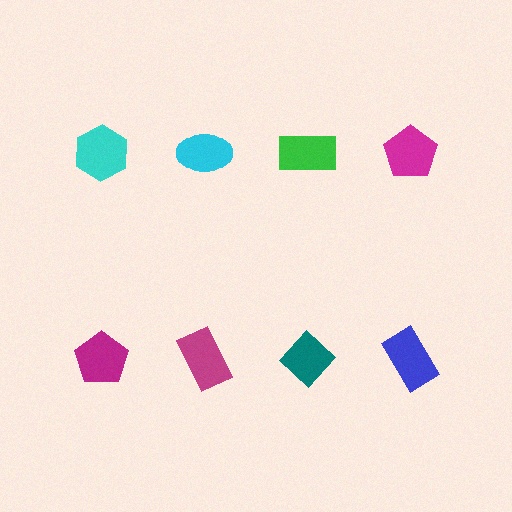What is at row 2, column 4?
A blue rectangle.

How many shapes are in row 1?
4 shapes.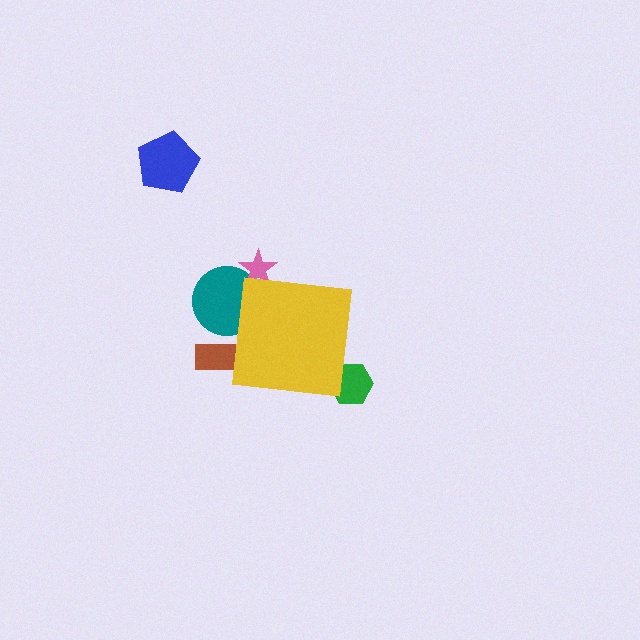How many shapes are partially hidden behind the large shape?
4 shapes are partially hidden.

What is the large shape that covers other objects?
A yellow square.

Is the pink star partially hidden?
Yes, the pink star is partially hidden behind the yellow square.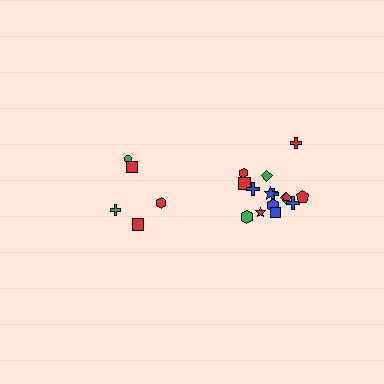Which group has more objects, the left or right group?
The right group.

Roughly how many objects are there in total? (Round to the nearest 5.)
Roughly 20 objects in total.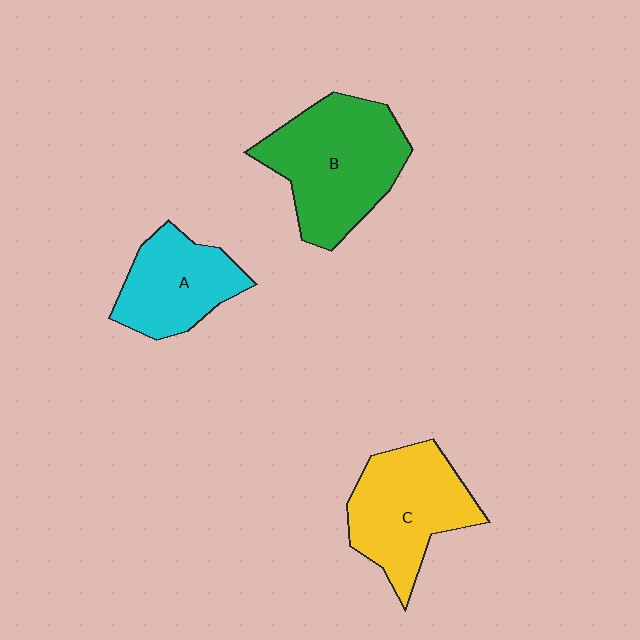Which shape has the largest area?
Shape B (green).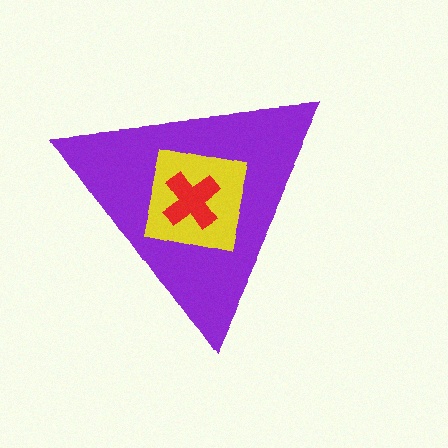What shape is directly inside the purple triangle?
The yellow square.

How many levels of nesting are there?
3.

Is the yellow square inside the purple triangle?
Yes.